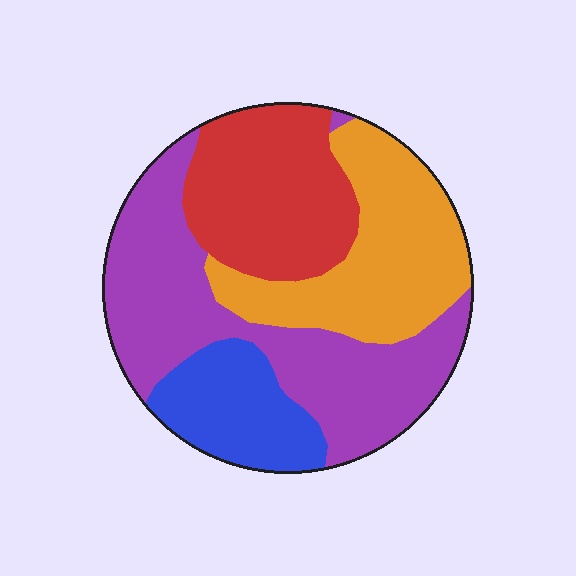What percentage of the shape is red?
Red covers about 25% of the shape.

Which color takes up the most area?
Purple, at roughly 35%.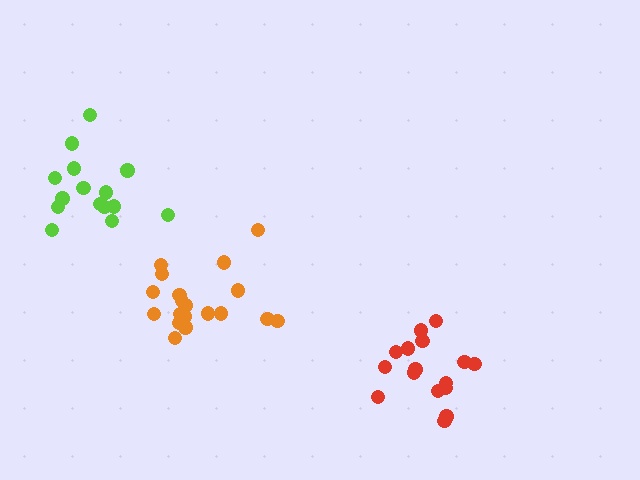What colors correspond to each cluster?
The clusters are colored: orange, lime, red.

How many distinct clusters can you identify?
There are 3 distinct clusters.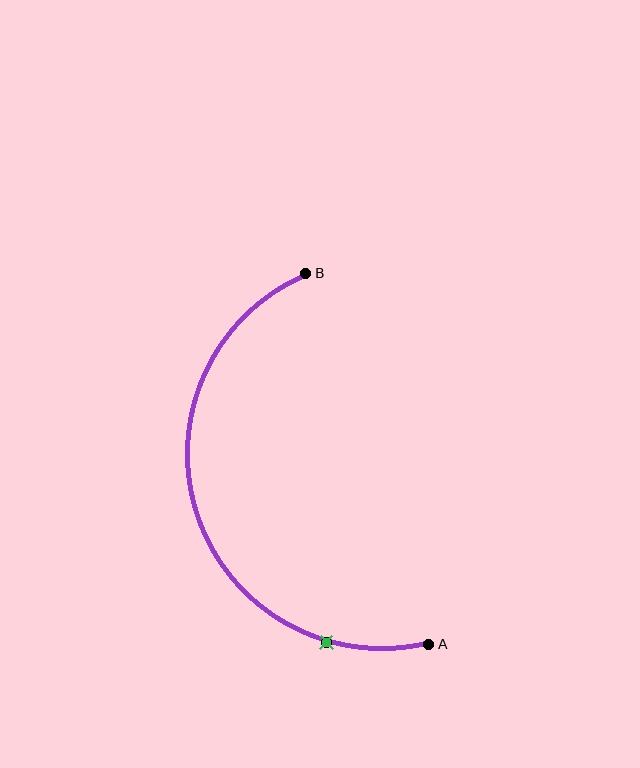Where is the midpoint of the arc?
The arc midpoint is the point on the curve farthest from the straight line joining A and B. It sits to the left of that line.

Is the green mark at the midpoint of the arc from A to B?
No. The green mark lies on the arc but is closer to endpoint A. The arc midpoint would be at the point on the curve equidistant along the arc from both A and B.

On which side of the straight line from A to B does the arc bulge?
The arc bulges to the left of the straight line connecting A and B.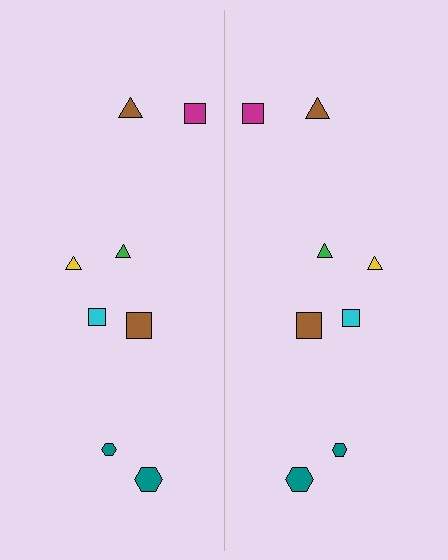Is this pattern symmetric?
Yes, this pattern has bilateral (reflection) symmetry.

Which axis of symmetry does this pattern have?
The pattern has a vertical axis of symmetry running through the center of the image.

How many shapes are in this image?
There are 16 shapes in this image.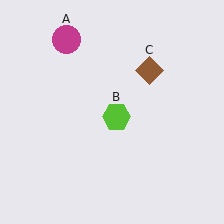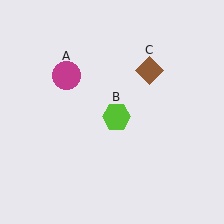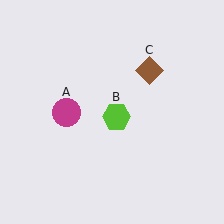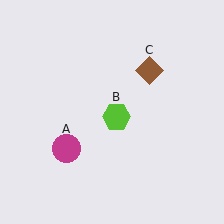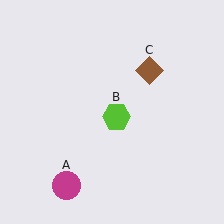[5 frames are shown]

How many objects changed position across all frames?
1 object changed position: magenta circle (object A).